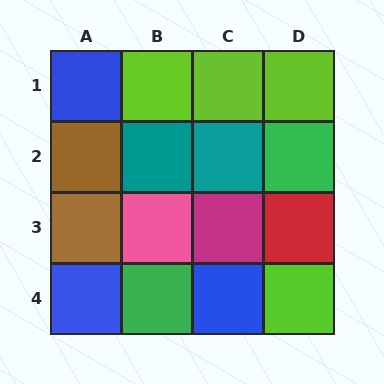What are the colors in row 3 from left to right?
Brown, pink, magenta, red.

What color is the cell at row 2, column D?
Green.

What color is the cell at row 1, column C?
Lime.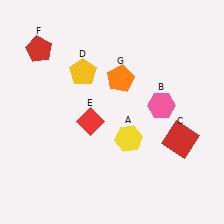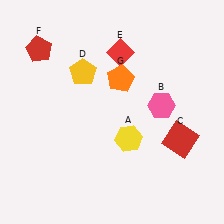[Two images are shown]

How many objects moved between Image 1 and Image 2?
1 object moved between the two images.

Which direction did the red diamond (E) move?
The red diamond (E) moved up.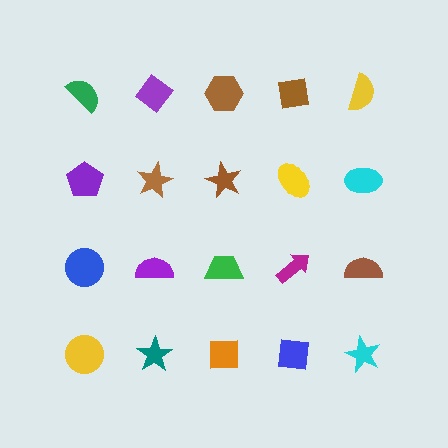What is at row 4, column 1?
A yellow circle.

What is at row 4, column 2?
A teal star.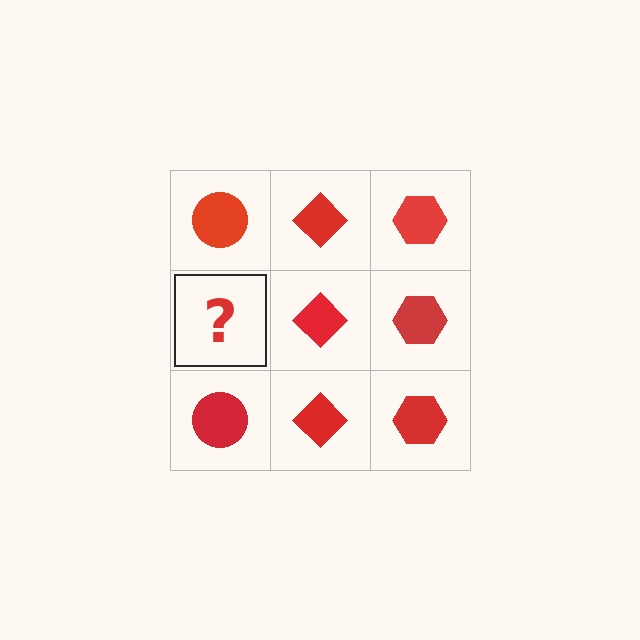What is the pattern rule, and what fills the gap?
The rule is that each column has a consistent shape. The gap should be filled with a red circle.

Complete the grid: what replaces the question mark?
The question mark should be replaced with a red circle.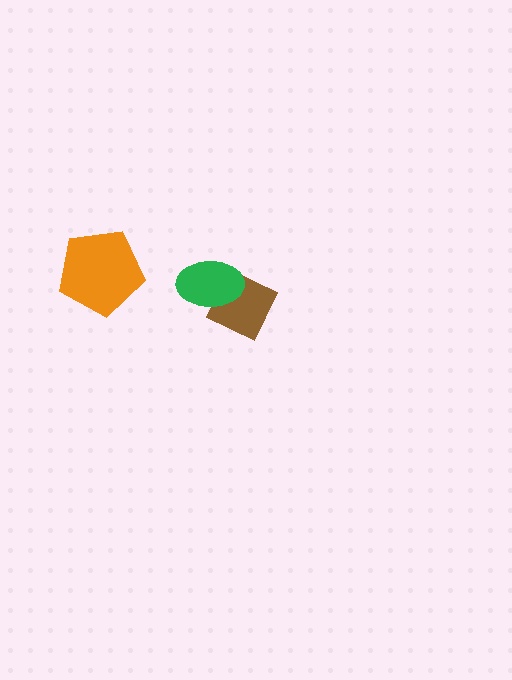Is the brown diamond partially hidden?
Yes, it is partially covered by another shape.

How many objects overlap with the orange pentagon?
0 objects overlap with the orange pentagon.